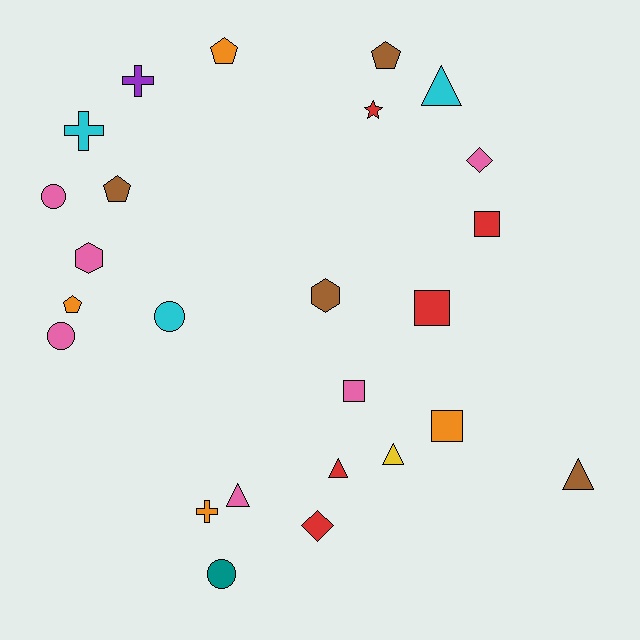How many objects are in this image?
There are 25 objects.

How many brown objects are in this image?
There are 4 brown objects.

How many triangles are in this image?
There are 5 triangles.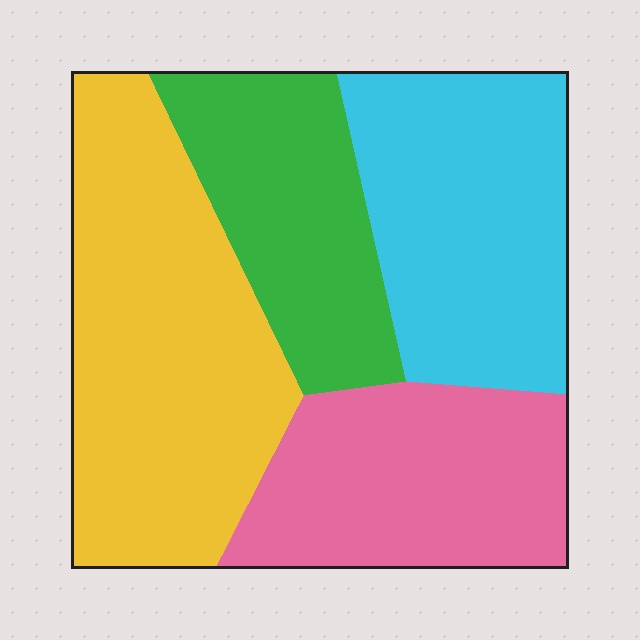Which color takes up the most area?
Yellow, at roughly 35%.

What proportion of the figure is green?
Green takes up about one fifth (1/5) of the figure.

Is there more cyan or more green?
Cyan.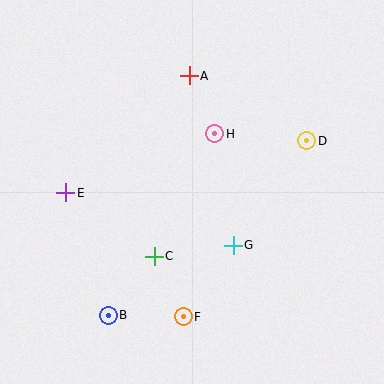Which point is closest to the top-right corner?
Point D is closest to the top-right corner.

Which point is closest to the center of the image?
Point H at (215, 134) is closest to the center.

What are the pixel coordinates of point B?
Point B is at (108, 315).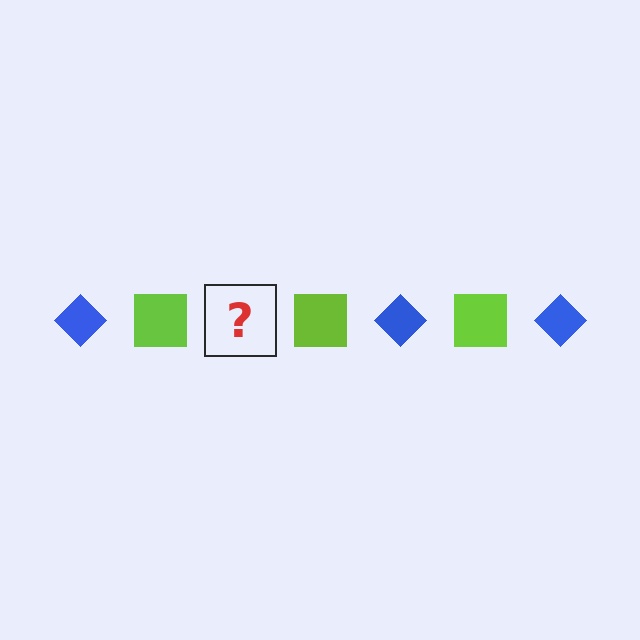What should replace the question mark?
The question mark should be replaced with a blue diamond.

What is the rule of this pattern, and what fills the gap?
The rule is that the pattern alternates between blue diamond and lime square. The gap should be filled with a blue diamond.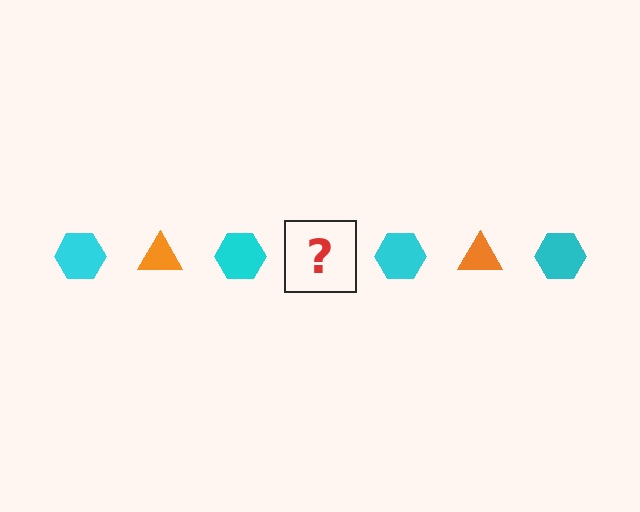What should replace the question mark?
The question mark should be replaced with an orange triangle.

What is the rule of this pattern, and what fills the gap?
The rule is that the pattern alternates between cyan hexagon and orange triangle. The gap should be filled with an orange triangle.